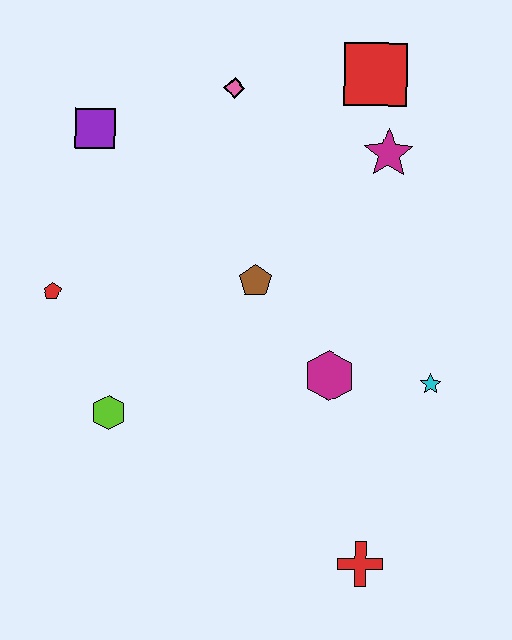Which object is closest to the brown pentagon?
The magenta hexagon is closest to the brown pentagon.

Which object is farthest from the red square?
The red cross is farthest from the red square.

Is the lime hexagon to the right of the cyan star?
No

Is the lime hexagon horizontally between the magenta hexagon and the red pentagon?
Yes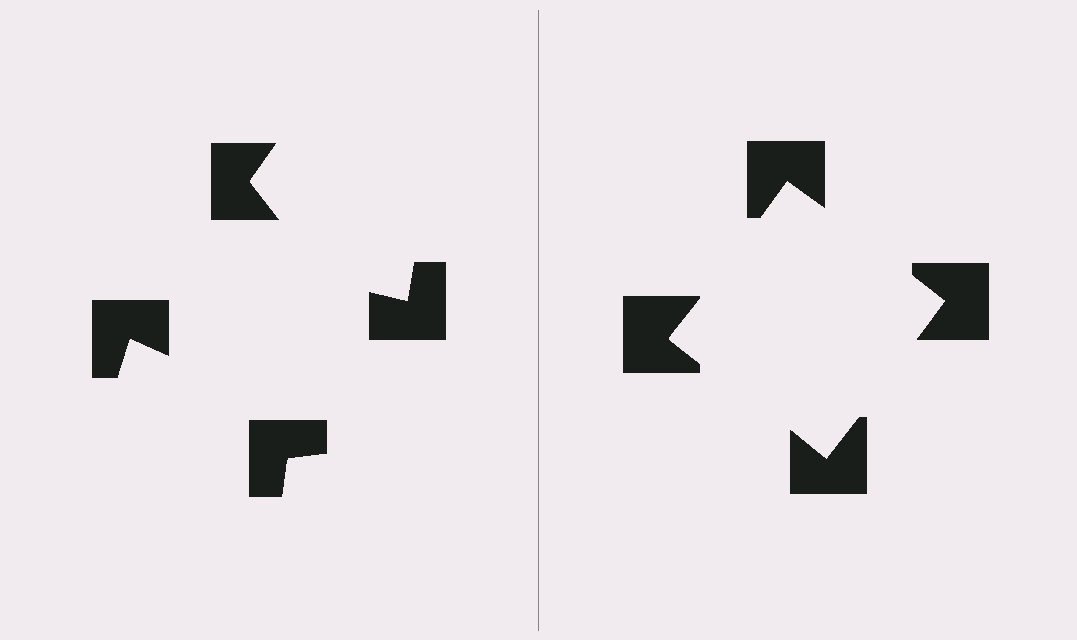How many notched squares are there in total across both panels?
8 — 4 on each side.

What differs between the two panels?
The notched squares are positioned identically on both sides; only the wedge orientations differ. On the right they align to a square; on the left they are misaligned.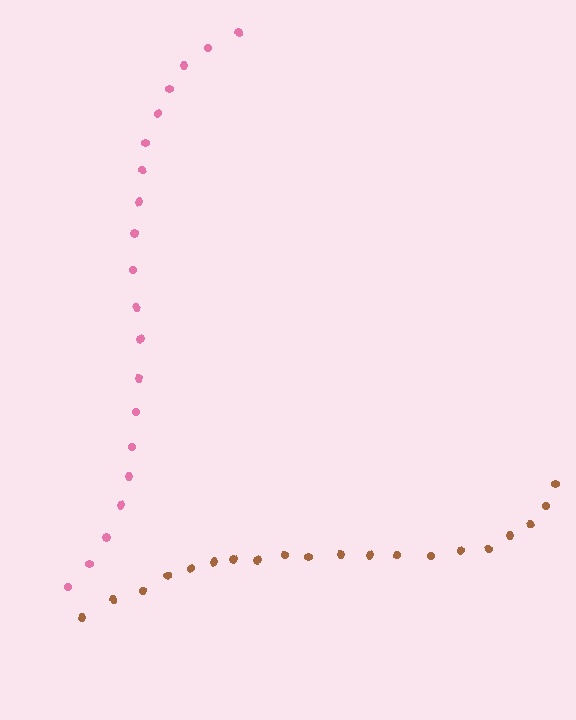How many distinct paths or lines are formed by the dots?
There are 2 distinct paths.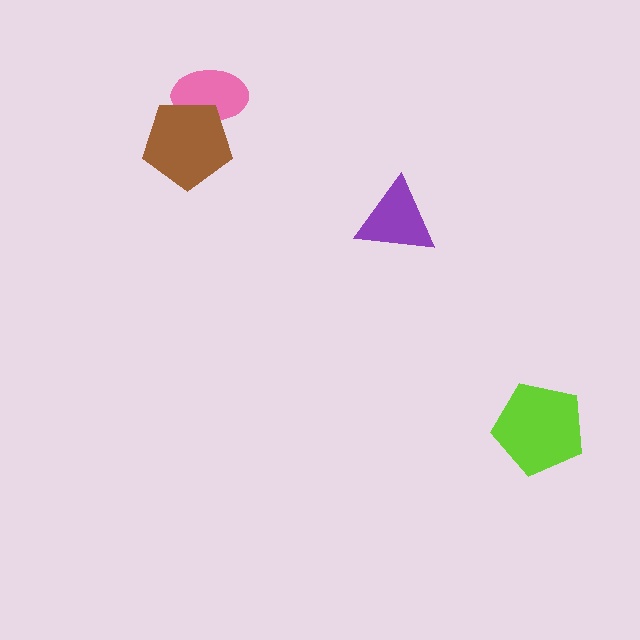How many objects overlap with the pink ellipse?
1 object overlaps with the pink ellipse.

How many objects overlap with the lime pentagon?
0 objects overlap with the lime pentagon.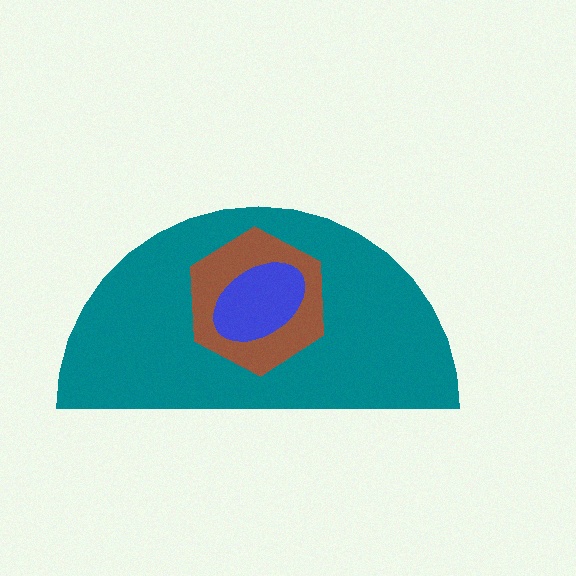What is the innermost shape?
The blue ellipse.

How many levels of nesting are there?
3.